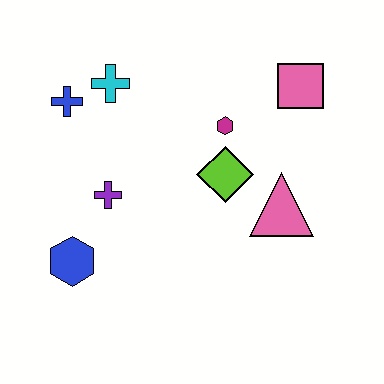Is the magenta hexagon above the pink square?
No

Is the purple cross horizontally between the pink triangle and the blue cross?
Yes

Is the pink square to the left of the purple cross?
No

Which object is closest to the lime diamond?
The magenta hexagon is closest to the lime diamond.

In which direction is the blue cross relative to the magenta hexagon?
The blue cross is to the left of the magenta hexagon.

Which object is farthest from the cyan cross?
The pink triangle is farthest from the cyan cross.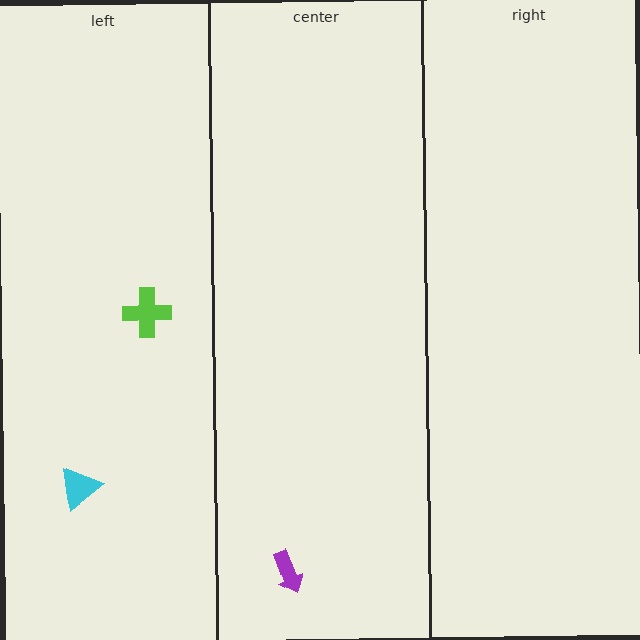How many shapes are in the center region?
1.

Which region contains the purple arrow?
The center region.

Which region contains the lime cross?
The left region.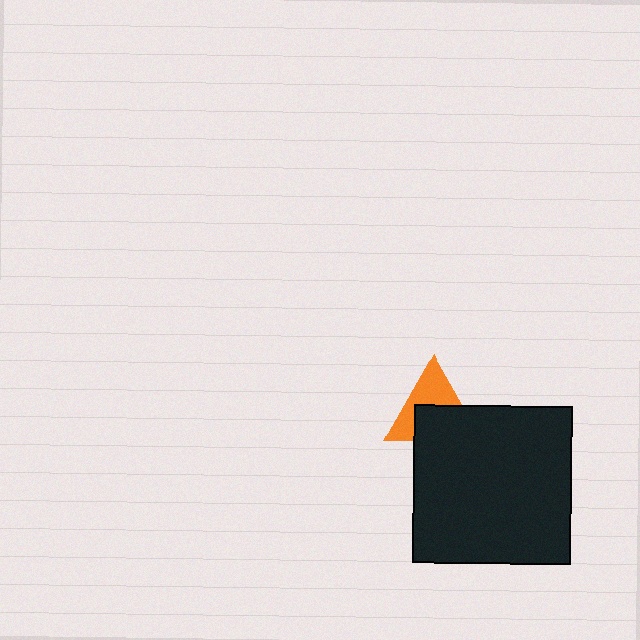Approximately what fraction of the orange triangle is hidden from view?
Roughly 49% of the orange triangle is hidden behind the black square.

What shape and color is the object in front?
The object in front is a black square.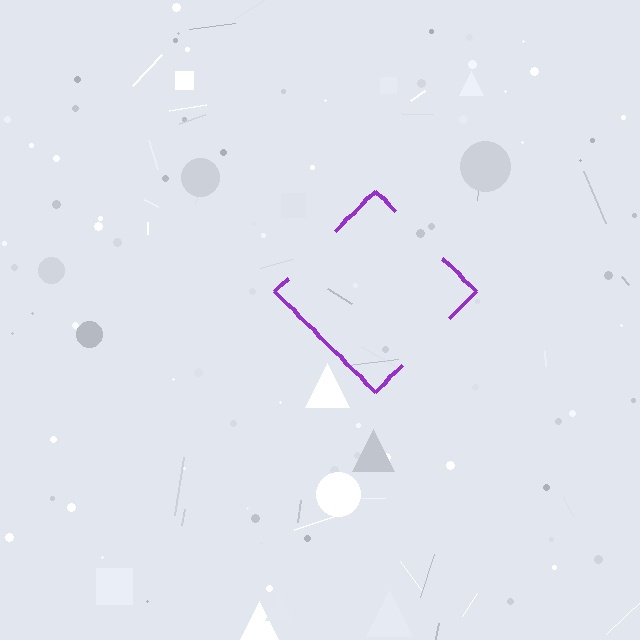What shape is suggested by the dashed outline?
The dashed outline suggests a diamond.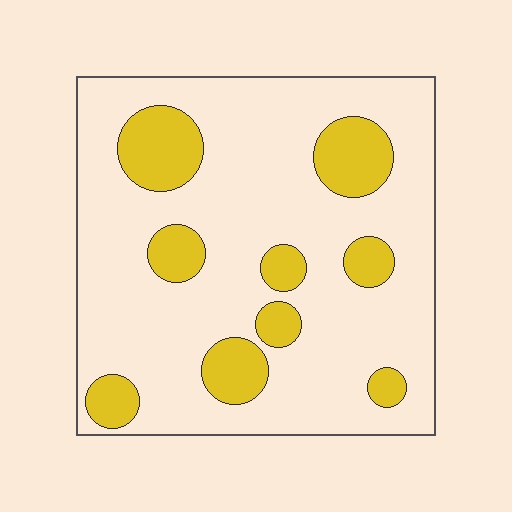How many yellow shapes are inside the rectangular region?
9.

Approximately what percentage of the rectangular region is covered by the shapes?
Approximately 20%.